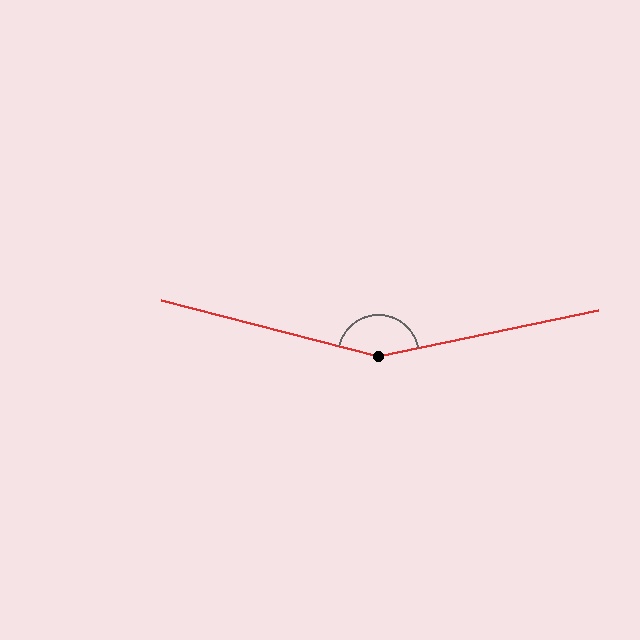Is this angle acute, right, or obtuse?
It is obtuse.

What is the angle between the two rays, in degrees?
Approximately 154 degrees.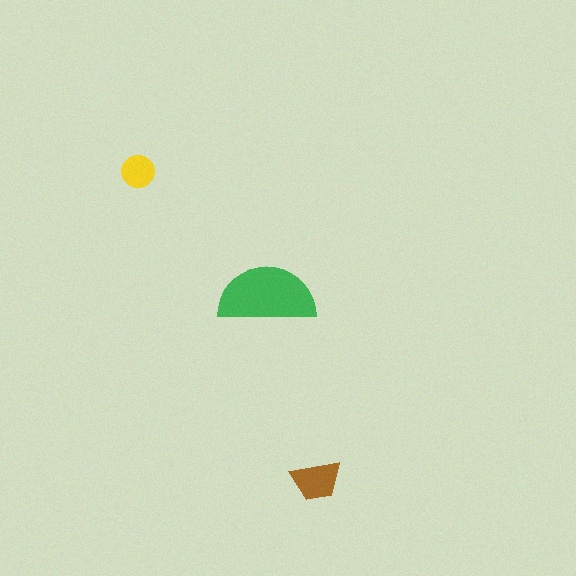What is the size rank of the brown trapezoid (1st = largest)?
2nd.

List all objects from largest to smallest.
The green semicircle, the brown trapezoid, the yellow circle.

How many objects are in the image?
There are 3 objects in the image.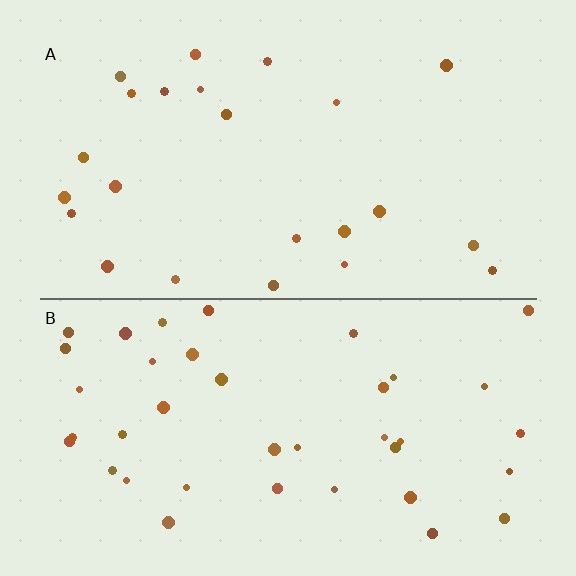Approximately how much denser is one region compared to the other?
Approximately 1.7× — region B over region A.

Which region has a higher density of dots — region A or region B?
B (the bottom).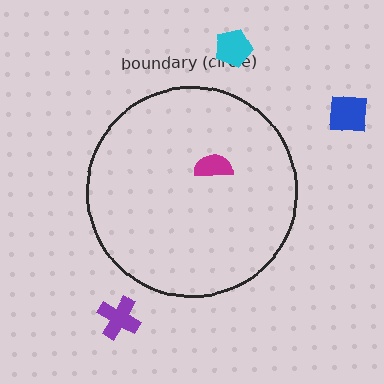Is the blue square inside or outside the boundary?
Outside.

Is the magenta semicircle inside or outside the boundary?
Inside.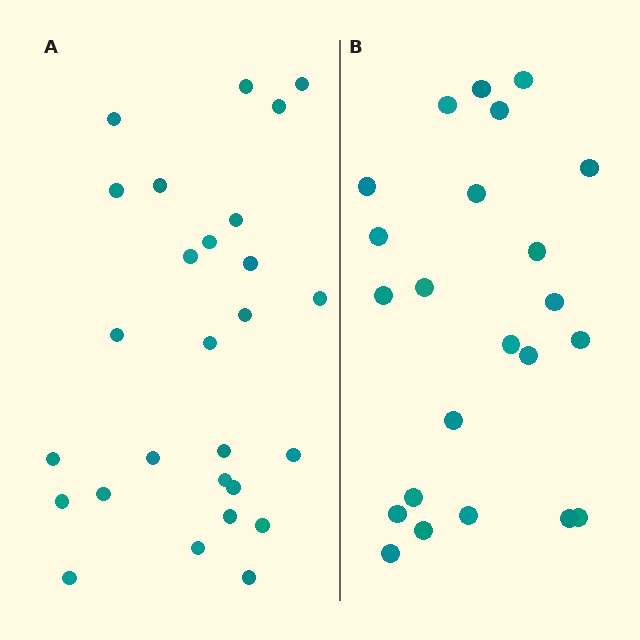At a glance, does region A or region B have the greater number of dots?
Region A (the left region) has more dots.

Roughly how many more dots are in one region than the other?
Region A has about 4 more dots than region B.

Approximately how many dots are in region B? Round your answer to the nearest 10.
About 20 dots. (The exact count is 23, which rounds to 20.)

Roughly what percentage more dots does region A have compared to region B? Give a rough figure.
About 15% more.